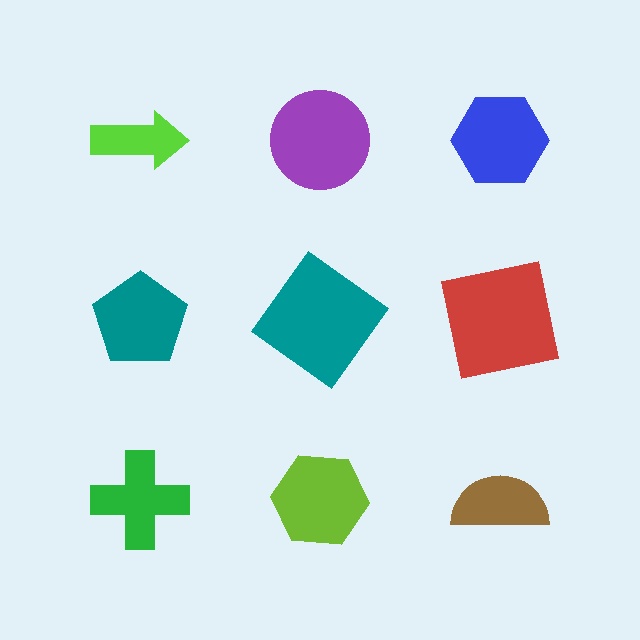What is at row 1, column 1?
A lime arrow.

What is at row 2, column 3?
A red square.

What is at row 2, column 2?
A teal diamond.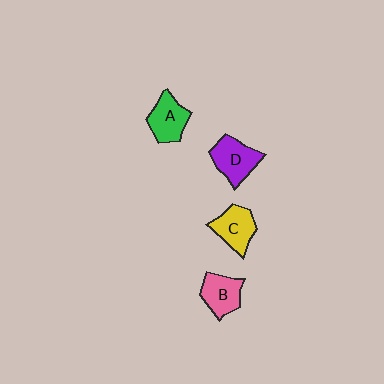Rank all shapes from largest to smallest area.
From largest to smallest: D (purple), C (yellow), A (green), B (pink).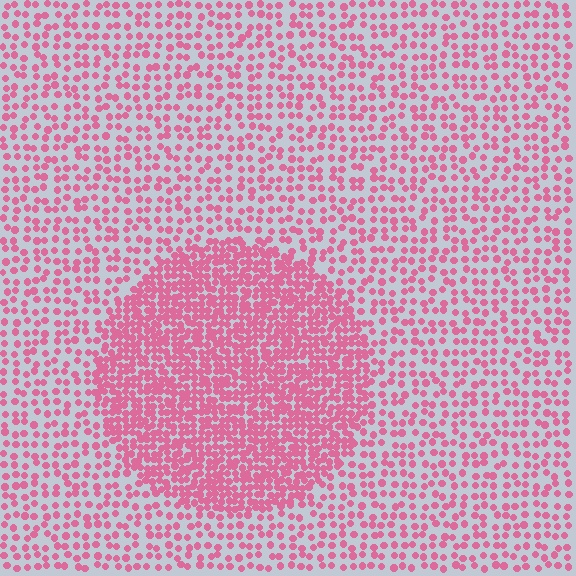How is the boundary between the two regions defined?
The boundary is defined by a change in element density (approximately 2.2x ratio). All elements are the same color, size, and shape.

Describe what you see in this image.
The image contains small pink elements arranged at two different densities. A circle-shaped region is visible where the elements are more densely packed than the surrounding area.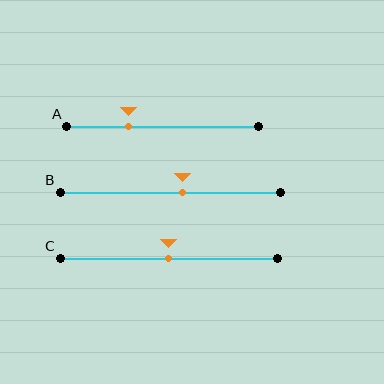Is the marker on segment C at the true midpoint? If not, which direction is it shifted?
Yes, the marker on segment C is at the true midpoint.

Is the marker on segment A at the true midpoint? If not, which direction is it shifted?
No, the marker on segment A is shifted to the left by about 18% of the segment length.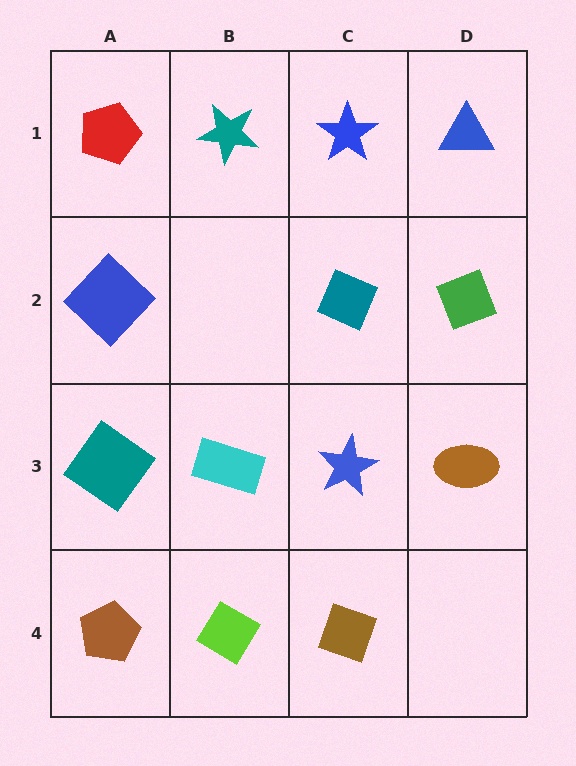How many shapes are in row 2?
3 shapes.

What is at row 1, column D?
A blue triangle.